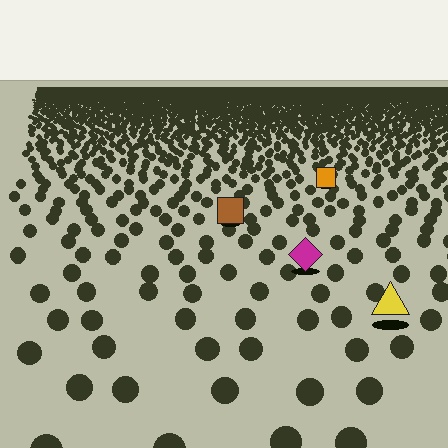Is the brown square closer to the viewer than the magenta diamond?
No. The magenta diamond is closer — you can tell from the texture gradient: the ground texture is coarser near it.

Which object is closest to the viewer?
The yellow triangle is closest. The texture marks near it are larger and more spread out.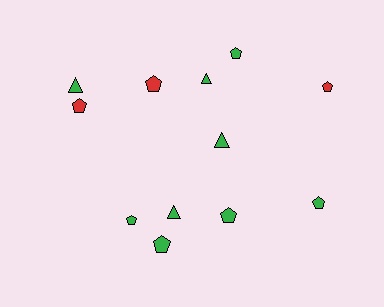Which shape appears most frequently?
Pentagon, with 8 objects.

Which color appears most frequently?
Green, with 9 objects.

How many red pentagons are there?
There are 3 red pentagons.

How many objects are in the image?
There are 12 objects.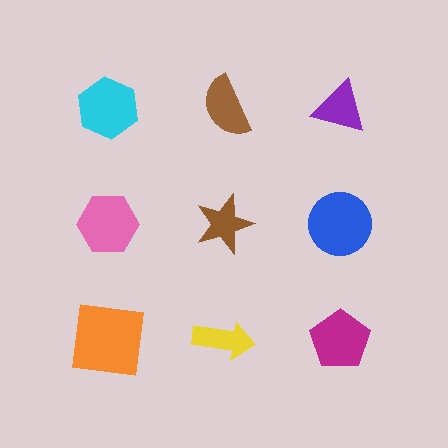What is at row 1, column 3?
A purple triangle.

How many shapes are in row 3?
3 shapes.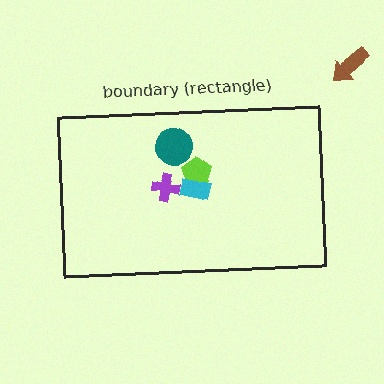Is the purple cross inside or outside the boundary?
Inside.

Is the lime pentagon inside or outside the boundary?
Inside.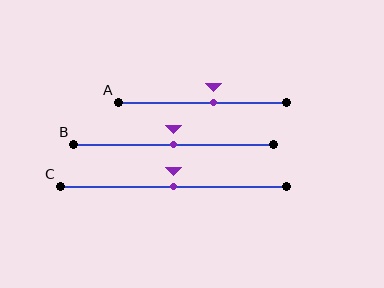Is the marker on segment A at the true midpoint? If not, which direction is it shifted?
No, the marker on segment A is shifted to the right by about 7% of the segment length.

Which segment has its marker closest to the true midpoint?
Segment B has its marker closest to the true midpoint.